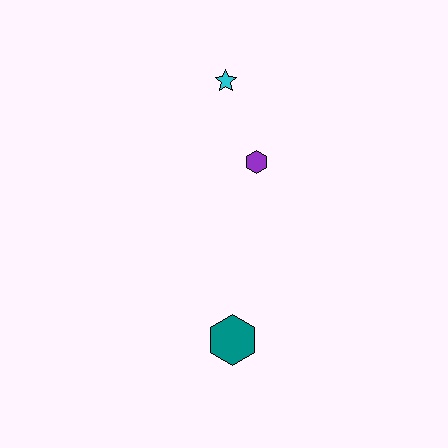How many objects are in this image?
There are 3 objects.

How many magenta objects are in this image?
There are no magenta objects.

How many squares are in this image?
There are no squares.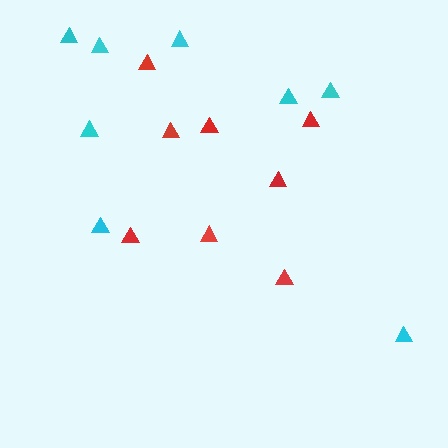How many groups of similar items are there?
There are 2 groups: one group of red triangles (8) and one group of cyan triangles (8).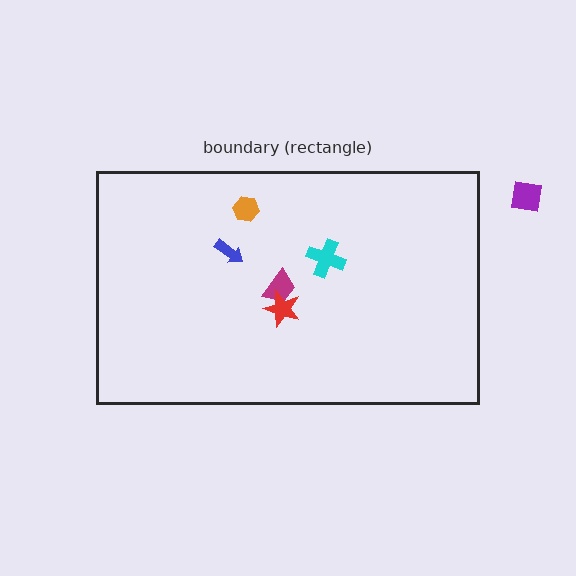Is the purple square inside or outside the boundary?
Outside.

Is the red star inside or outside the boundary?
Inside.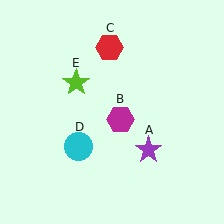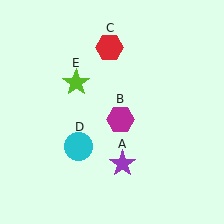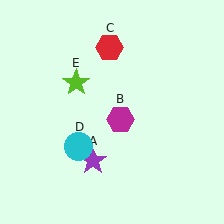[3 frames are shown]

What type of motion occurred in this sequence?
The purple star (object A) rotated clockwise around the center of the scene.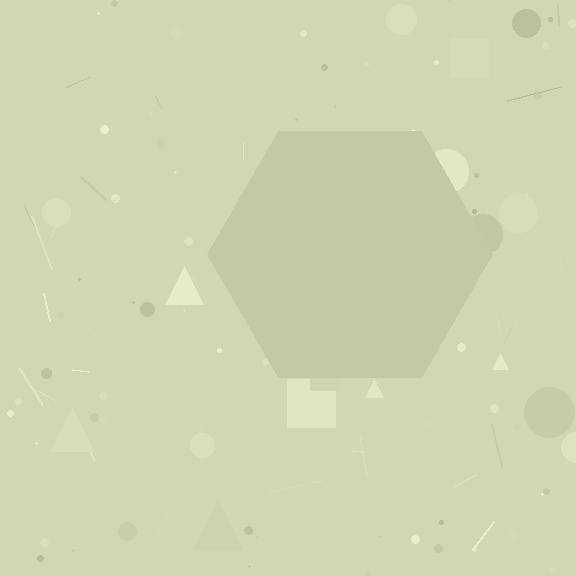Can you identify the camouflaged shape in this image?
The camouflaged shape is a hexagon.